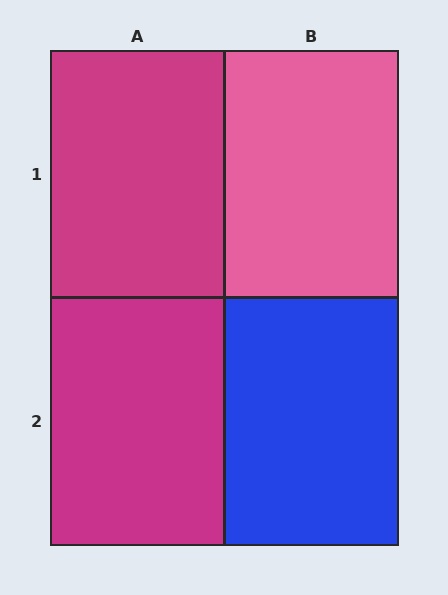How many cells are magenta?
2 cells are magenta.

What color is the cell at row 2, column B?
Blue.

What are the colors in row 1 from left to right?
Magenta, pink.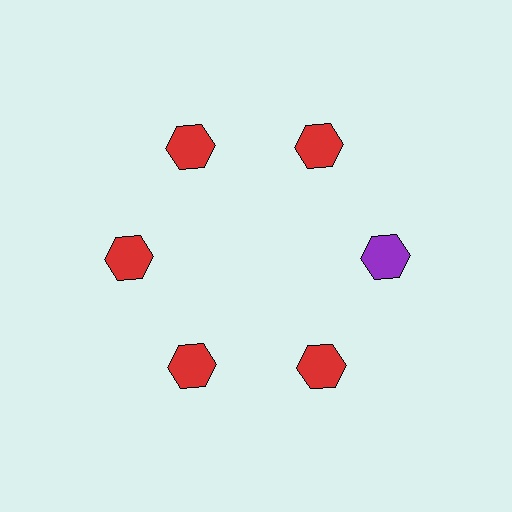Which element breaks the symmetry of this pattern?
The purple hexagon at roughly the 3 o'clock position breaks the symmetry. All other shapes are red hexagons.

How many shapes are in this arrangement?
There are 6 shapes arranged in a ring pattern.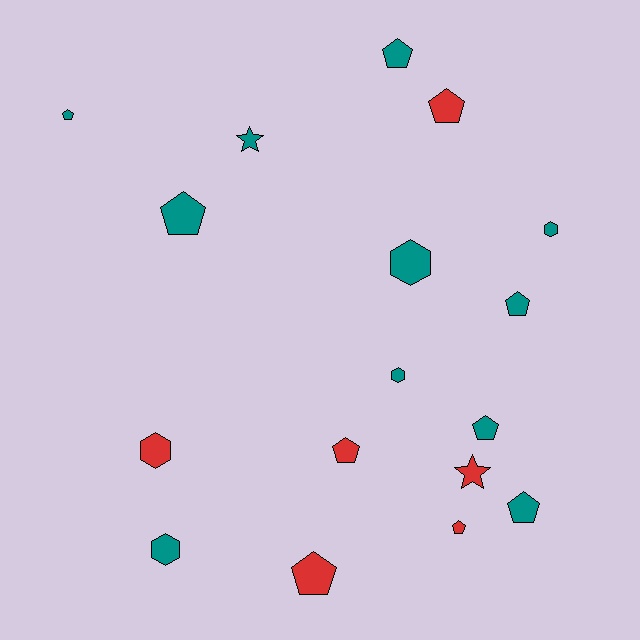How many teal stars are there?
There is 1 teal star.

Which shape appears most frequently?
Pentagon, with 10 objects.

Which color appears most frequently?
Teal, with 11 objects.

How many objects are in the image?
There are 17 objects.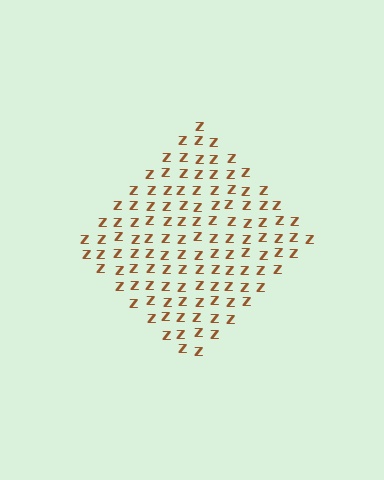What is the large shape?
The large shape is a diamond.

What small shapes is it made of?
It is made of small letter Z's.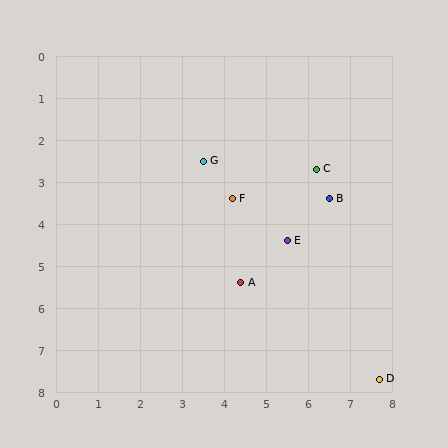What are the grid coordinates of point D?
Point D is at approximately (7.7, 7.7).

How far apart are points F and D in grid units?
Points F and D are about 5.5 grid units apart.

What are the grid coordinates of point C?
Point C is at approximately (6.2, 2.7).